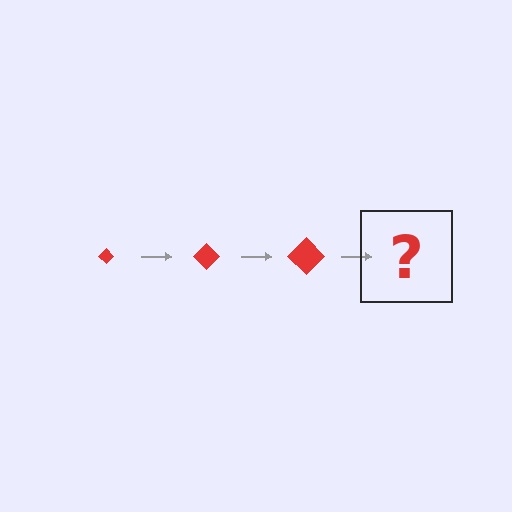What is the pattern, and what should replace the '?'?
The pattern is that the diamond gets progressively larger each step. The '?' should be a red diamond, larger than the previous one.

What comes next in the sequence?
The next element should be a red diamond, larger than the previous one.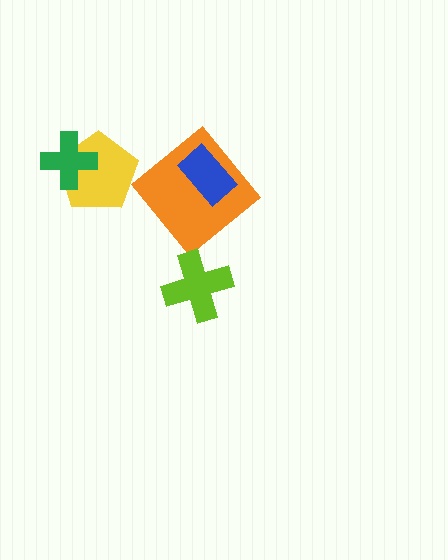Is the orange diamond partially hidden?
Yes, it is partially covered by another shape.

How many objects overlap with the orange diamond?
1 object overlaps with the orange diamond.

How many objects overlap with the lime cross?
0 objects overlap with the lime cross.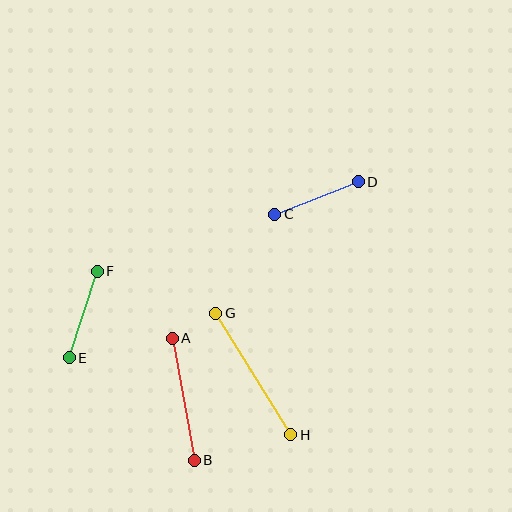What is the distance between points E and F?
The distance is approximately 91 pixels.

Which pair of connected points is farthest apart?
Points G and H are farthest apart.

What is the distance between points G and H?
The distance is approximately 143 pixels.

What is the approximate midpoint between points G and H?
The midpoint is at approximately (253, 374) pixels.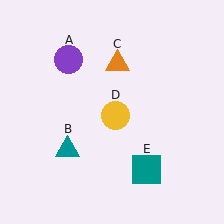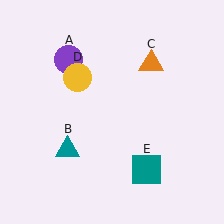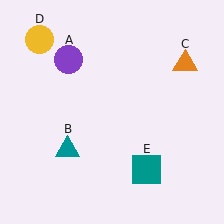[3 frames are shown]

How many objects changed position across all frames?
2 objects changed position: orange triangle (object C), yellow circle (object D).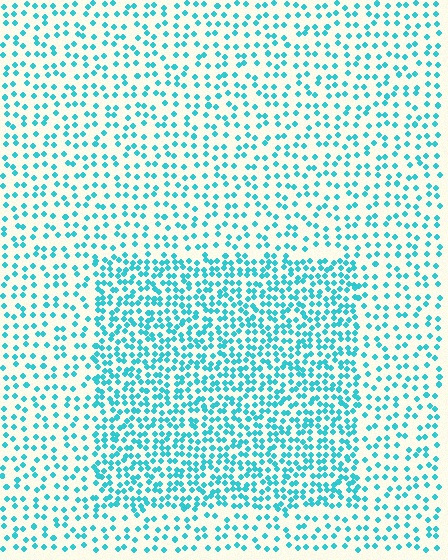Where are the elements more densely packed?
The elements are more densely packed inside the rectangle boundary.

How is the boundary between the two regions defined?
The boundary is defined by a change in element density (approximately 2.0x ratio). All elements are the same color, size, and shape.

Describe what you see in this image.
The image contains small cyan elements arranged at two different densities. A rectangle-shaped region is visible where the elements are more densely packed than the surrounding area.